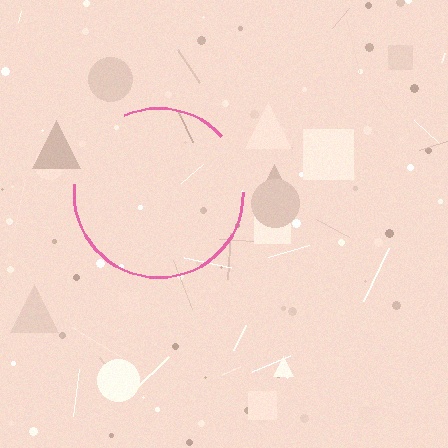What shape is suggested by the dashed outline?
The dashed outline suggests a circle.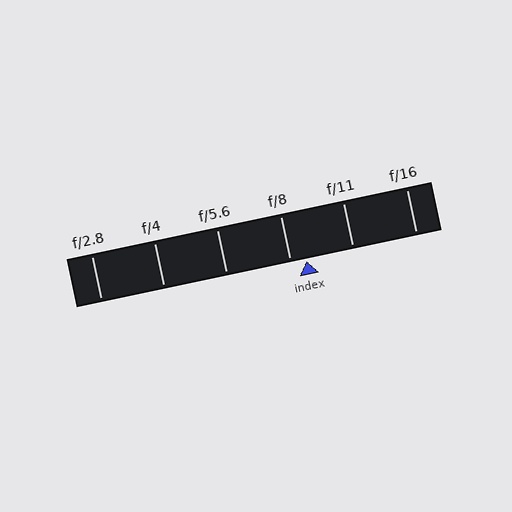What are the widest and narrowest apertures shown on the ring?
The widest aperture shown is f/2.8 and the narrowest is f/16.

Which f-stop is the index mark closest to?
The index mark is closest to f/8.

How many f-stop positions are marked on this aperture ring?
There are 6 f-stop positions marked.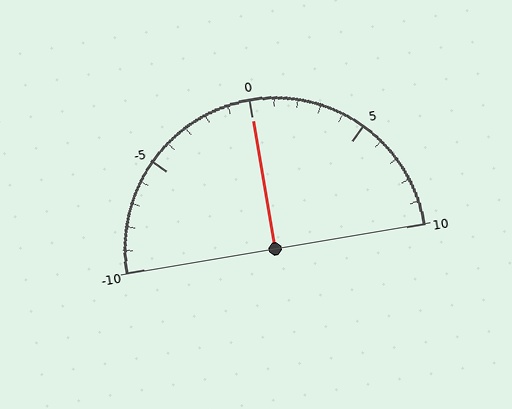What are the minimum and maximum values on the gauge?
The gauge ranges from -10 to 10.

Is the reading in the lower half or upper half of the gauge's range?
The reading is in the upper half of the range (-10 to 10).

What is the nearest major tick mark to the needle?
The nearest major tick mark is 0.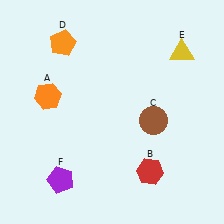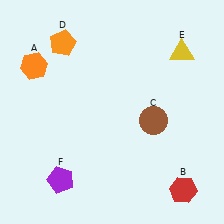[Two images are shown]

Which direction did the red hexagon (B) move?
The red hexagon (B) moved right.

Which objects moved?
The objects that moved are: the orange hexagon (A), the red hexagon (B).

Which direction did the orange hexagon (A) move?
The orange hexagon (A) moved up.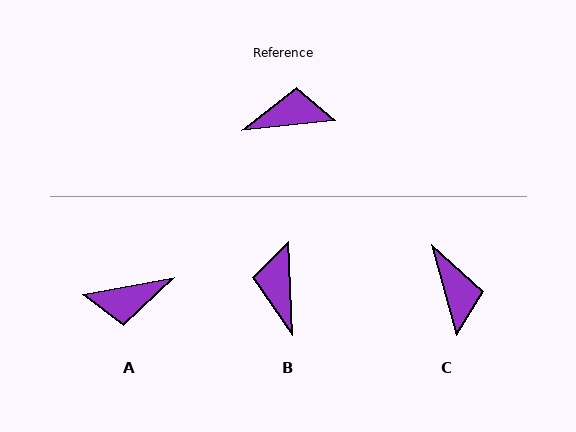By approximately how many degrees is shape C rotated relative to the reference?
Approximately 80 degrees clockwise.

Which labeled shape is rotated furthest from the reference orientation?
A, about 175 degrees away.